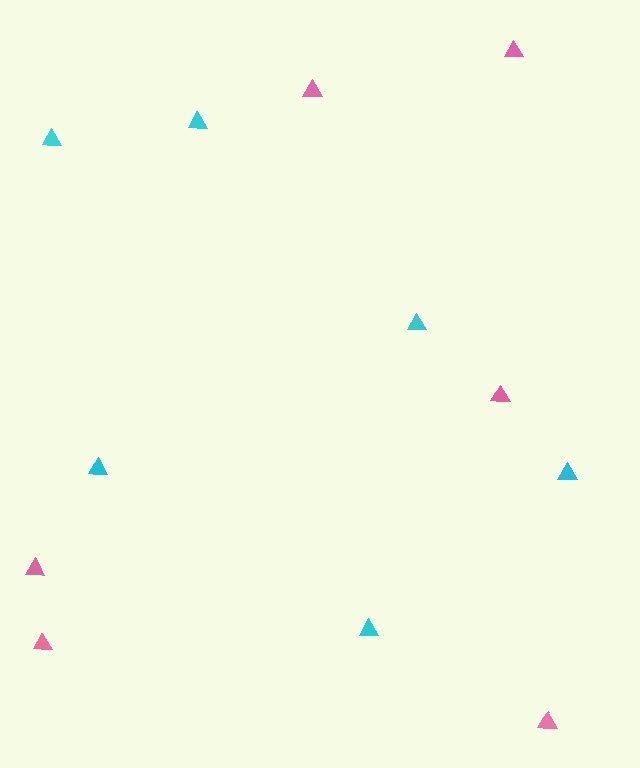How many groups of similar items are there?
There are 2 groups: one group of pink triangles (6) and one group of cyan triangles (6).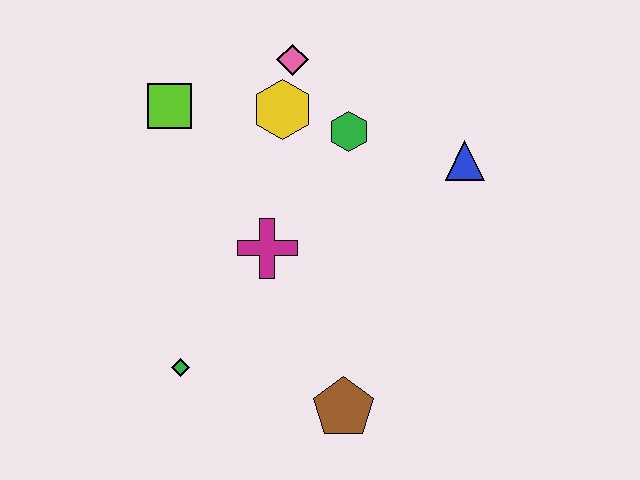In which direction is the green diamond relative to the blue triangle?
The green diamond is to the left of the blue triangle.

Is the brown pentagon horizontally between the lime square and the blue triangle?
Yes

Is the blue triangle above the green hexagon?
No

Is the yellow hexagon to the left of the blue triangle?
Yes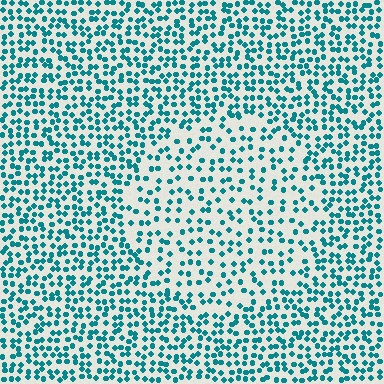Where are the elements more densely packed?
The elements are more densely packed outside the circle boundary.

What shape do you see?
I see a circle.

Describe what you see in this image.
The image contains small teal elements arranged at two different densities. A circle-shaped region is visible where the elements are less densely packed than the surrounding area.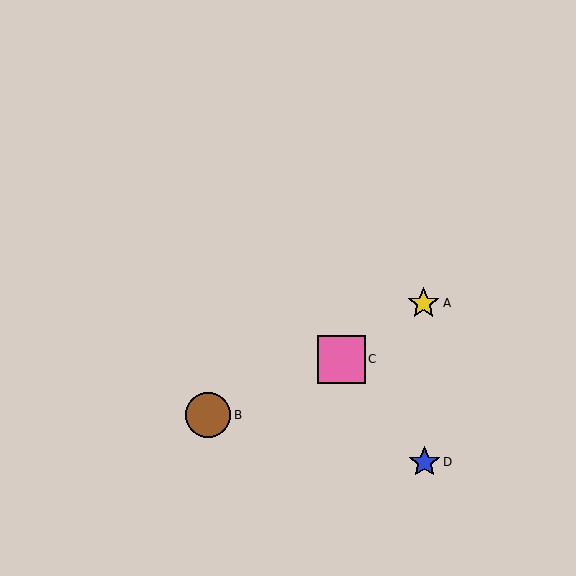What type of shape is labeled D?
Shape D is a blue star.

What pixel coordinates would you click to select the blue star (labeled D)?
Click at (424, 462) to select the blue star D.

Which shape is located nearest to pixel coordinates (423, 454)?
The blue star (labeled D) at (424, 462) is nearest to that location.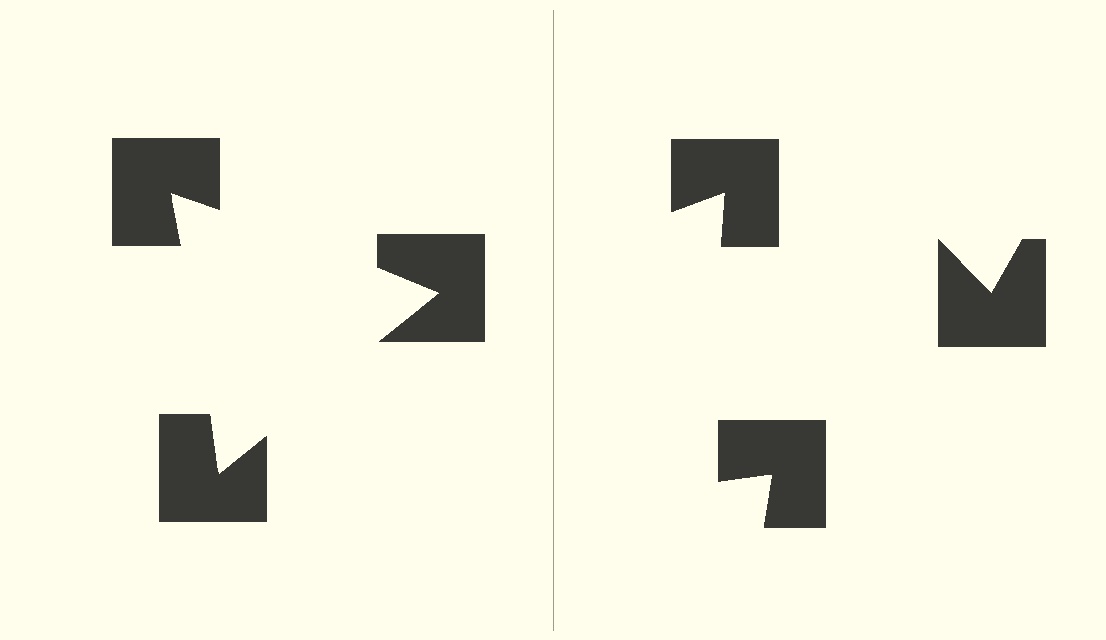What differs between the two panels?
The notched squares are positioned identically on both sides; only the wedge orientations differ. On the left they align to a triangle; on the right they are misaligned.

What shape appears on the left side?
An illusory triangle.